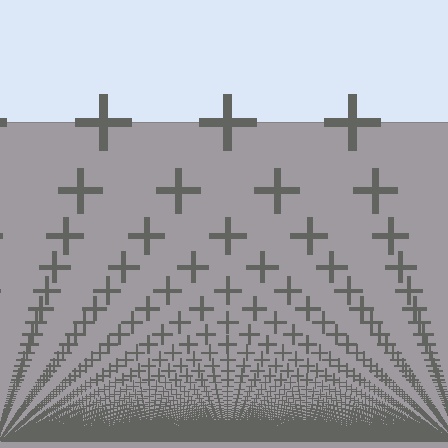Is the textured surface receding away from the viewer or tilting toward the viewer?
The surface appears to tilt toward the viewer. Texture elements get larger and sparser toward the top.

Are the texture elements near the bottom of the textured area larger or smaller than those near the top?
Smaller. The gradient is inverted — elements near the bottom are smaller and denser.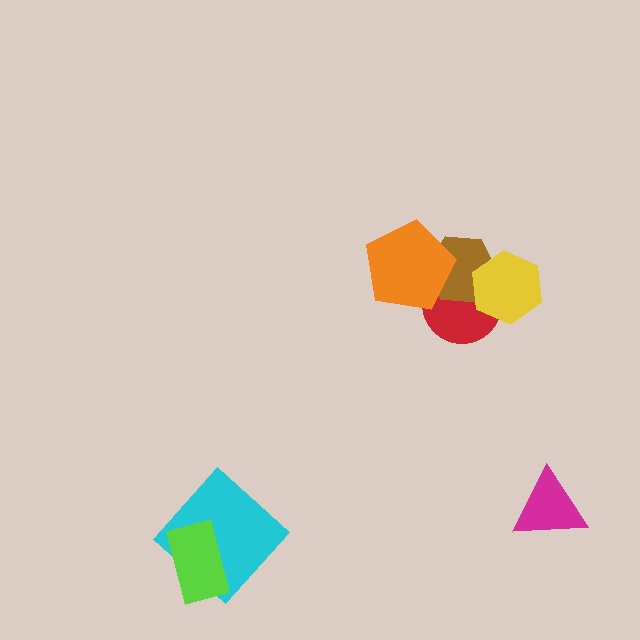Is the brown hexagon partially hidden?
Yes, it is partially covered by another shape.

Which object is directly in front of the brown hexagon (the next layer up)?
The orange pentagon is directly in front of the brown hexagon.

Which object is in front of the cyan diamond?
The lime rectangle is in front of the cyan diamond.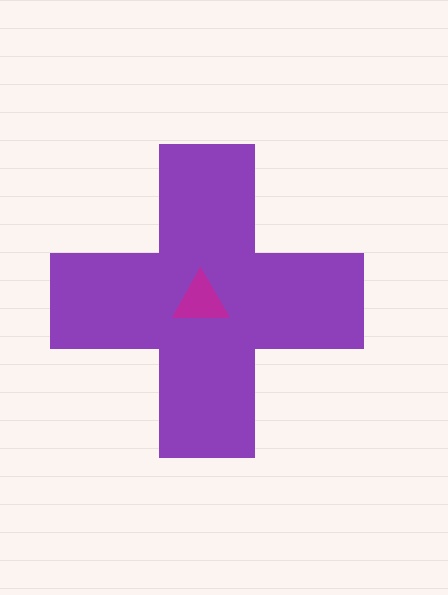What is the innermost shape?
The magenta triangle.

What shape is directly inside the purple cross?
The magenta triangle.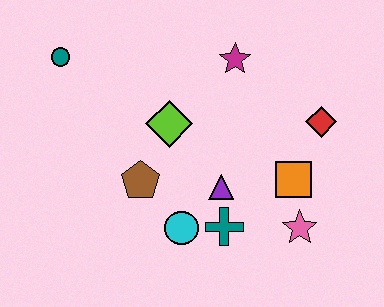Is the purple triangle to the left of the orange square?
Yes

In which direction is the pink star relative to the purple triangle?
The pink star is to the right of the purple triangle.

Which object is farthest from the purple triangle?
The teal circle is farthest from the purple triangle.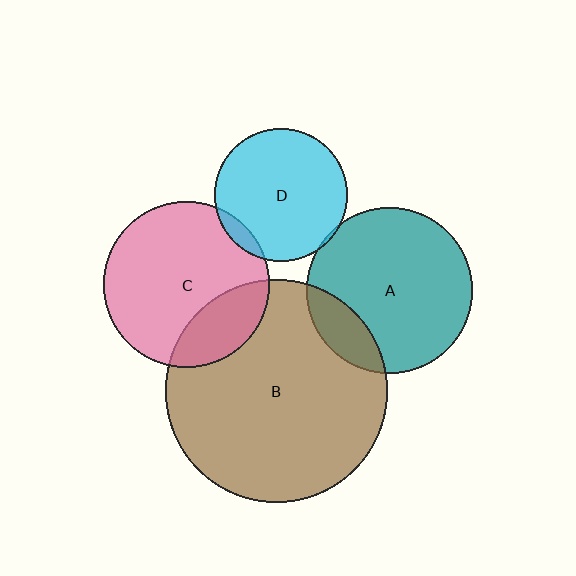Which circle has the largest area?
Circle B (brown).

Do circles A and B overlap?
Yes.